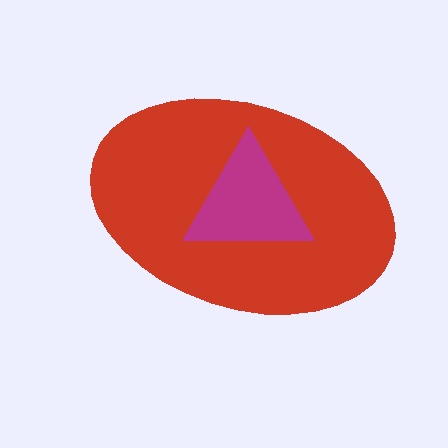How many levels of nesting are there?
2.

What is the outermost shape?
The red ellipse.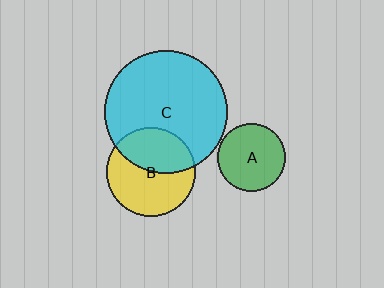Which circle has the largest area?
Circle C (cyan).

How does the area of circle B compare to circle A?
Approximately 1.7 times.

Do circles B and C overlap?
Yes.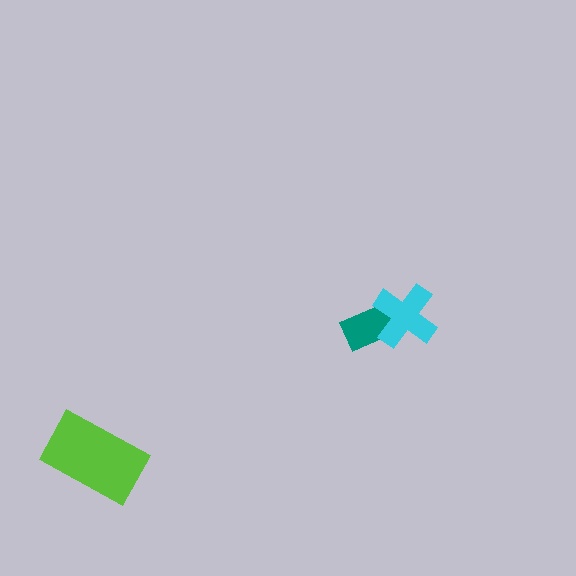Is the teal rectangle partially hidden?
Yes, it is partially covered by another shape.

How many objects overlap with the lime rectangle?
0 objects overlap with the lime rectangle.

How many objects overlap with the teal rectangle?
1 object overlaps with the teal rectangle.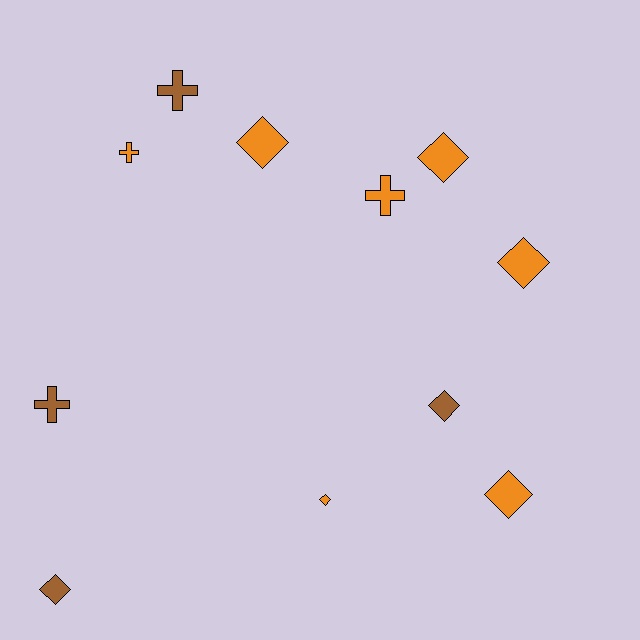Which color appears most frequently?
Orange, with 7 objects.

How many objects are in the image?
There are 11 objects.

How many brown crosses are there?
There are 2 brown crosses.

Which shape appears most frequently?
Diamond, with 7 objects.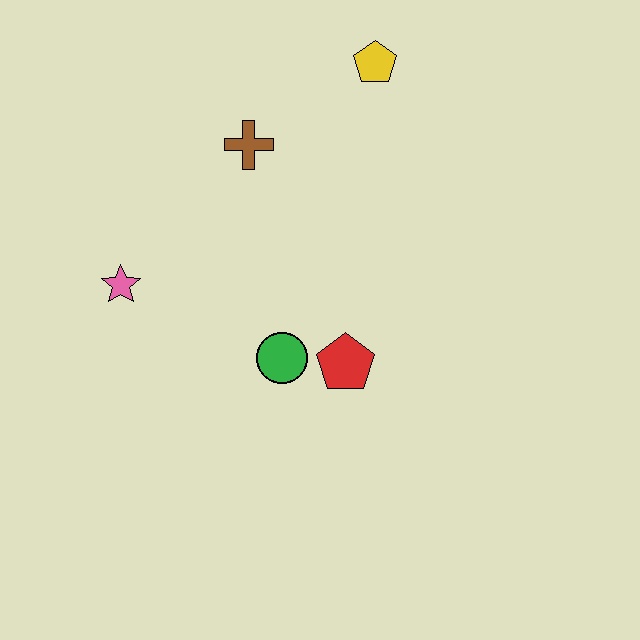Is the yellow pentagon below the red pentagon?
No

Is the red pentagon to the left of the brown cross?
No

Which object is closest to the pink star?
The green circle is closest to the pink star.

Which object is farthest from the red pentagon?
The yellow pentagon is farthest from the red pentagon.